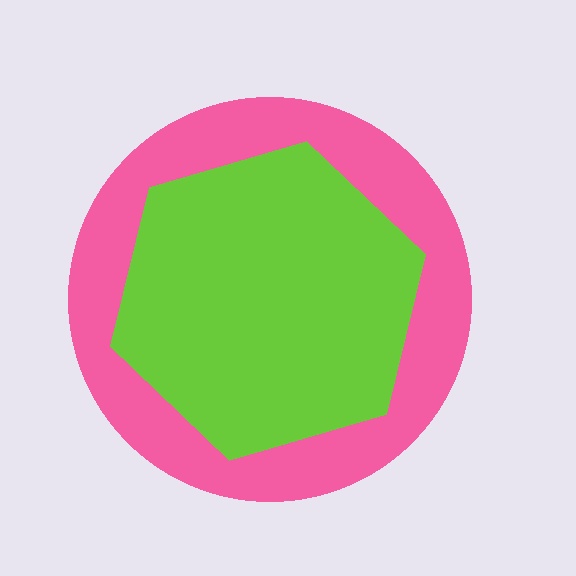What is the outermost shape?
The pink circle.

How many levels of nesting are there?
2.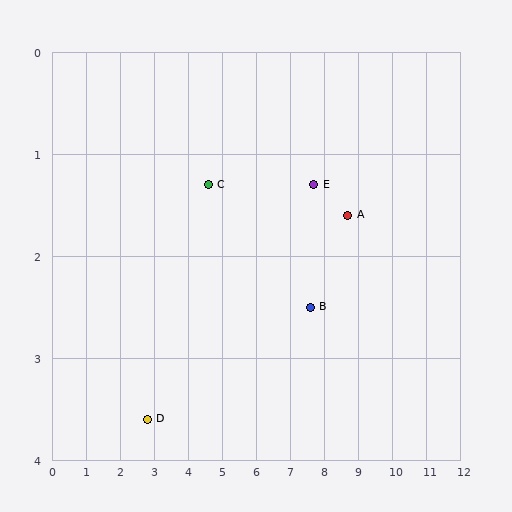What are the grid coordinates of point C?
Point C is at approximately (4.6, 1.3).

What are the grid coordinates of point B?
Point B is at approximately (7.6, 2.5).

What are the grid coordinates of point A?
Point A is at approximately (8.7, 1.6).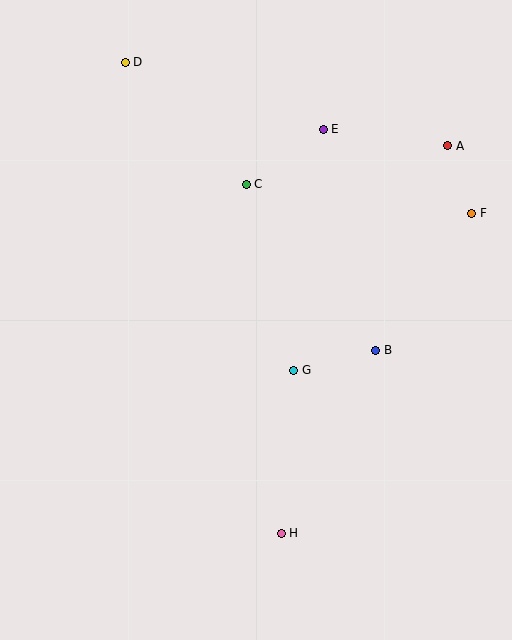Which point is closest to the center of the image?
Point G at (294, 370) is closest to the center.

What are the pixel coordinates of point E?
Point E is at (323, 129).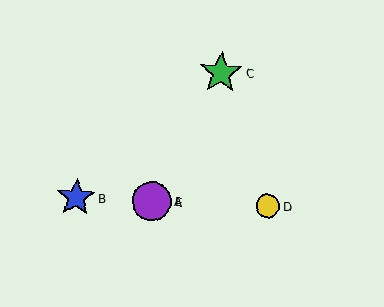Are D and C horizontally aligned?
No, D is at y≈206 and C is at y≈73.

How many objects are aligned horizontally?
4 objects (A, B, D, E) are aligned horizontally.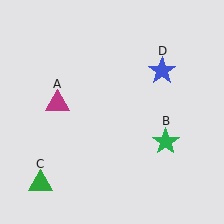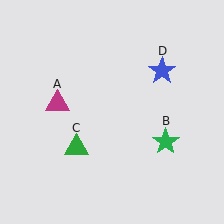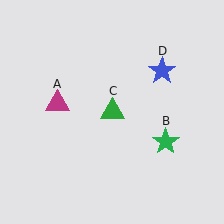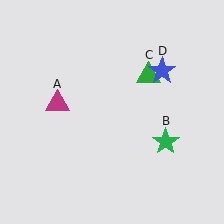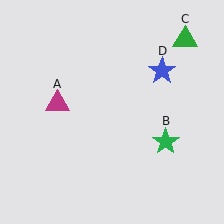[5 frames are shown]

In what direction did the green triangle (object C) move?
The green triangle (object C) moved up and to the right.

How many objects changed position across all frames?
1 object changed position: green triangle (object C).